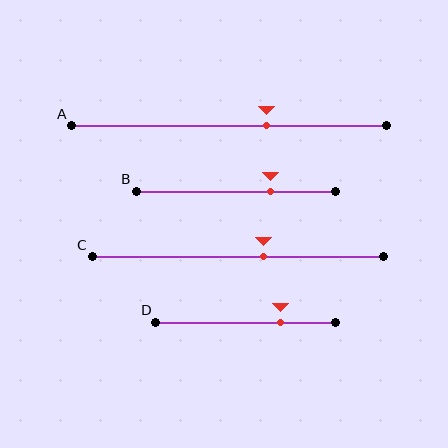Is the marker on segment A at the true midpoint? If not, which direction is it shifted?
No, the marker on segment A is shifted to the right by about 12% of the segment length.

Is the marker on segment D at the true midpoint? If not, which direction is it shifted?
No, the marker on segment D is shifted to the right by about 20% of the segment length.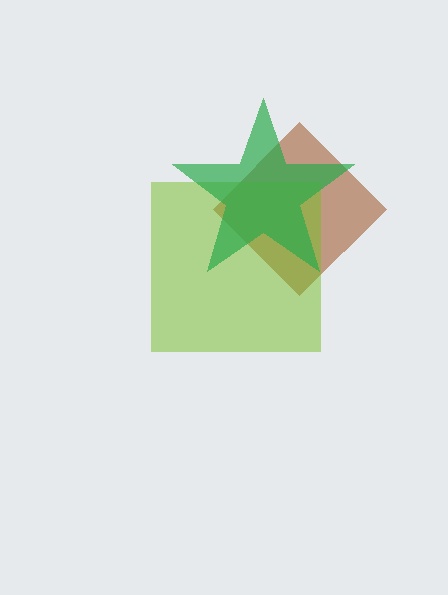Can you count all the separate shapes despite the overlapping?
Yes, there are 3 separate shapes.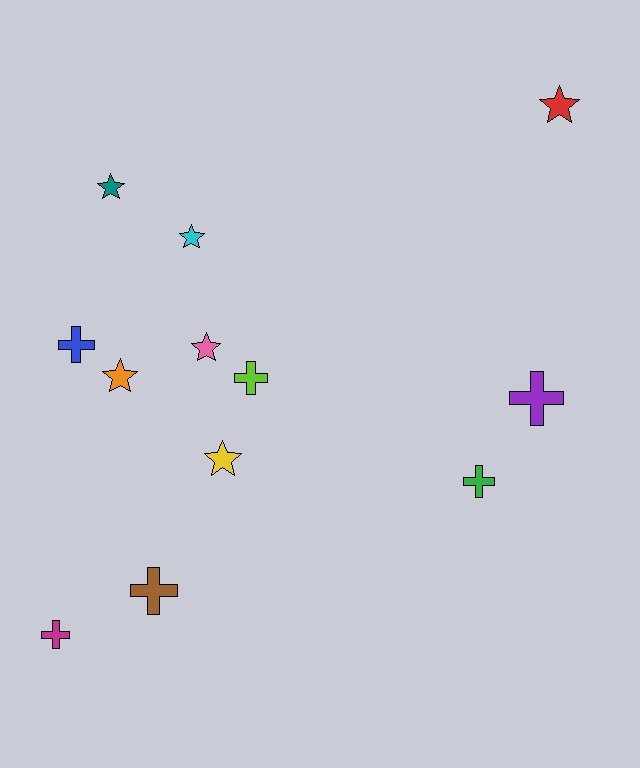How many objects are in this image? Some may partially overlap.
There are 12 objects.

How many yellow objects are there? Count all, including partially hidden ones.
There is 1 yellow object.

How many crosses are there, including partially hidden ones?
There are 6 crosses.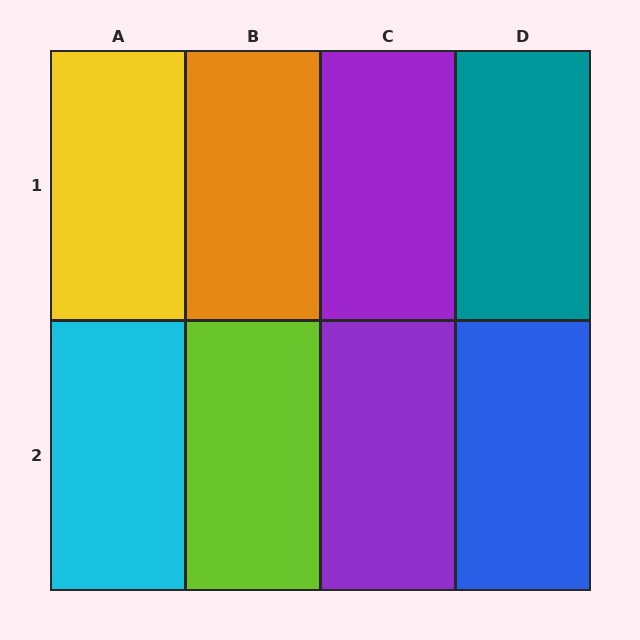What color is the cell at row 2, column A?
Cyan.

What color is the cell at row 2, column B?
Lime.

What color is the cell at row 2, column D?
Blue.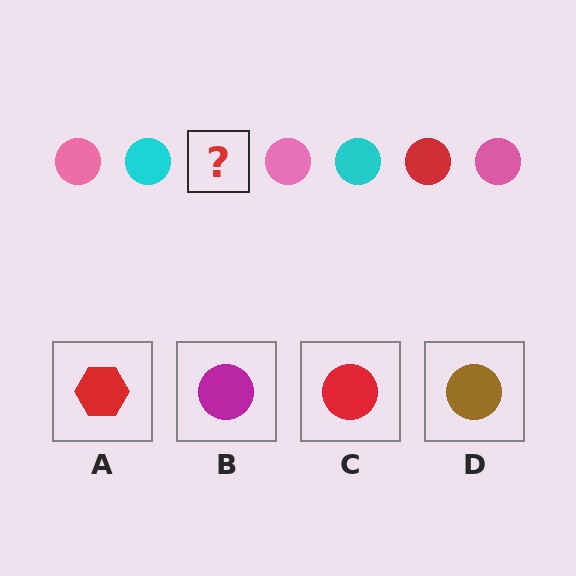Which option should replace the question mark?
Option C.